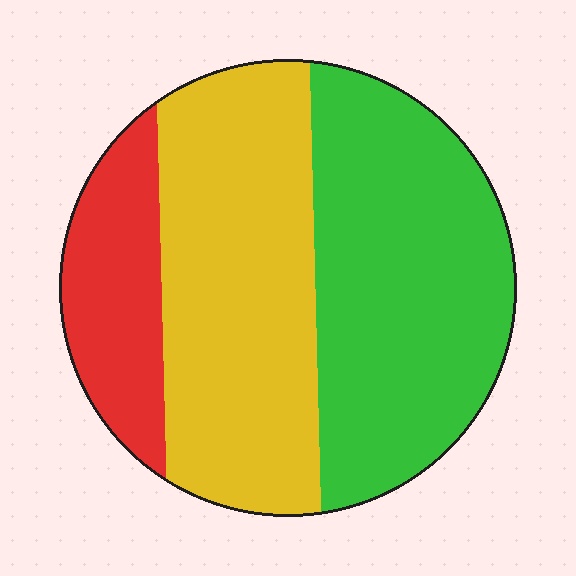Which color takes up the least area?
Red, at roughly 15%.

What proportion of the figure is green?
Green takes up about two fifths (2/5) of the figure.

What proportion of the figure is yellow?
Yellow takes up about two fifths (2/5) of the figure.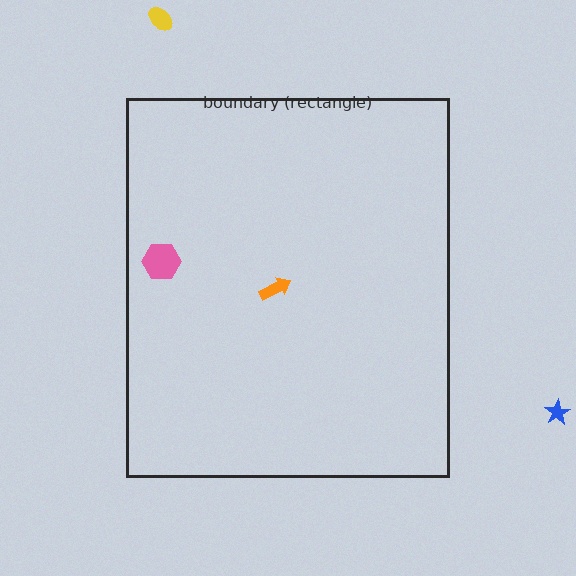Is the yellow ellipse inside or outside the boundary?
Outside.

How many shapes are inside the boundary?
2 inside, 2 outside.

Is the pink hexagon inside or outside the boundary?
Inside.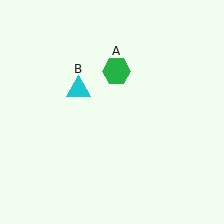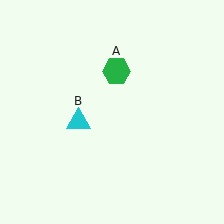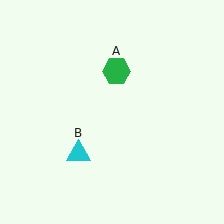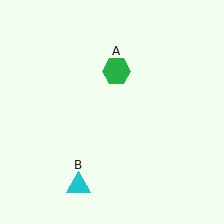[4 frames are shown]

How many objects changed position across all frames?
1 object changed position: cyan triangle (object B).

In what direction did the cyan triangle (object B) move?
The cyan triangle (object B) moved down.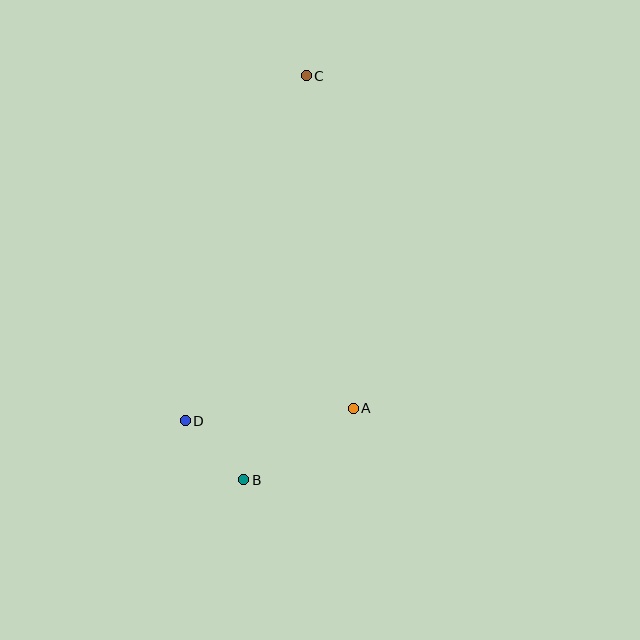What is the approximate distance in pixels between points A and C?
The distance between A and C is approximately 336 pixels.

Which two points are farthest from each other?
Points B and C are farthest from each other.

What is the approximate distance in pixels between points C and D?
The distance between C and D is approximately 366 pixels.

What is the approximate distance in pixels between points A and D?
The distance between A and D is approximately 169 pixels.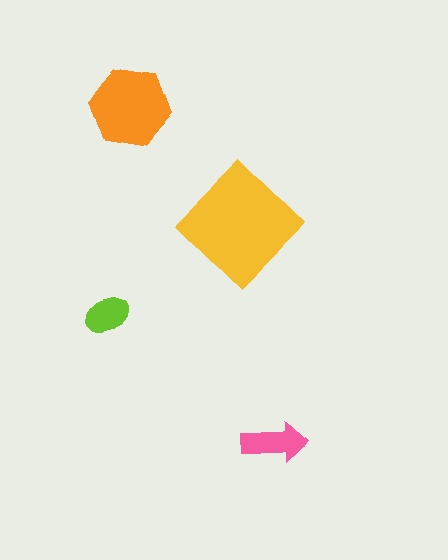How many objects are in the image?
There are 4 objects in the image.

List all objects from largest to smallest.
The yellow diamond, the orange hexagon, the pink arrow, the lime ellipse.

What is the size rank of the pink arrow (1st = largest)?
3rd.